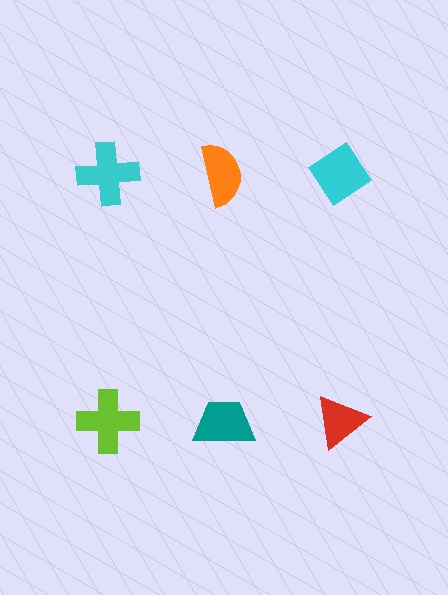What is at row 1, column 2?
An orange semicircle.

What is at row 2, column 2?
A teal trapezoid.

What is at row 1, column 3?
A cyan diamond.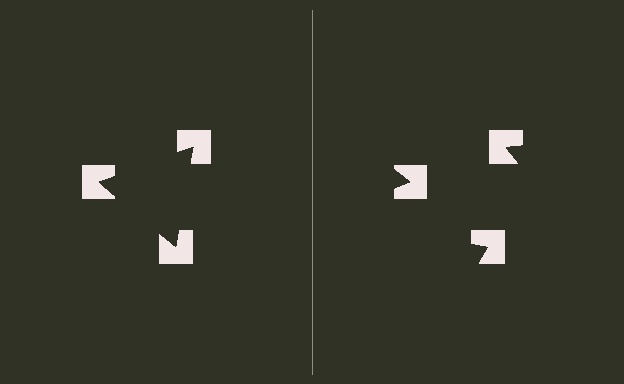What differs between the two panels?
The notched squares are positioned identically on both sides; only the wedge orientations differ. On the left they align to a triangle; on the right they are misaligned.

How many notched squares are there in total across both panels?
6 — 3 on each side.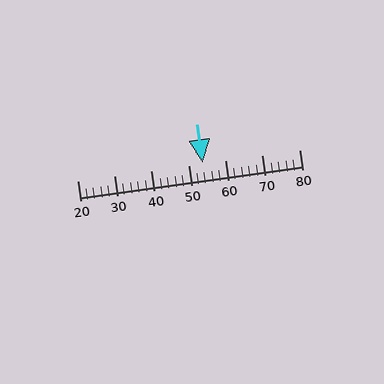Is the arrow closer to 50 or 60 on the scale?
The arrow is closer to 50.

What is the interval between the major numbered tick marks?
The major tick marks are spaced 10 units apart.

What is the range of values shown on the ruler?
The ruler shows values from 20 to 80.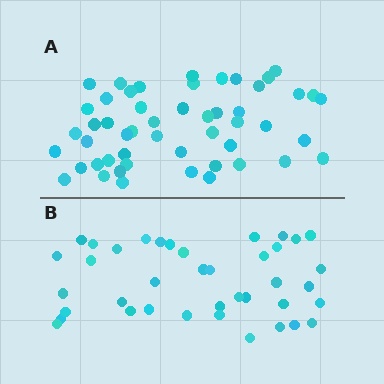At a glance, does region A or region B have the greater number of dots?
Region A (the top region) has more dots.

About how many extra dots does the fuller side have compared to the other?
Region A has roughly 12 or so more dots than region B.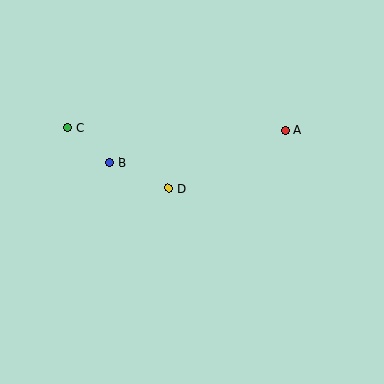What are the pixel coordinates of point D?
Point D is at (169, 188).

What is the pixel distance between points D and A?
The distance between D and A is 130 pixels.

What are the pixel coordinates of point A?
Point A is at (285, 130).